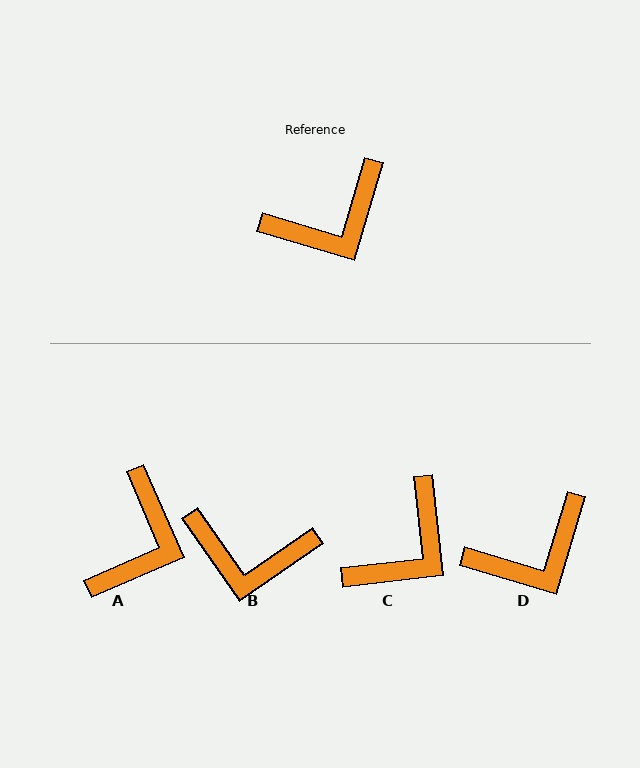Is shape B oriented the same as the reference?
No, it is off by about 39 degrees.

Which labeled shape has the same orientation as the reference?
D.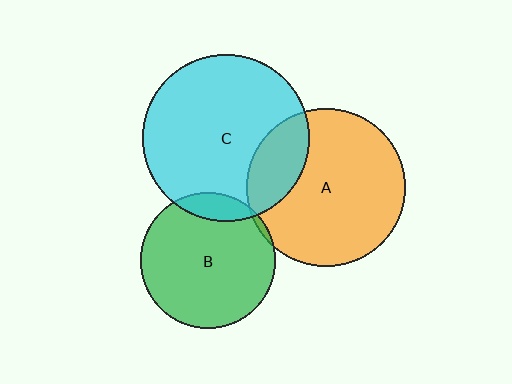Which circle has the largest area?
Circle C (cyan).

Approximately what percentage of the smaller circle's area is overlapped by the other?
Approximately 10%.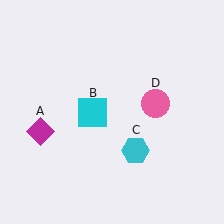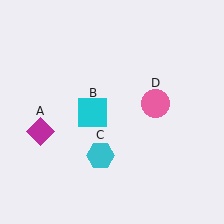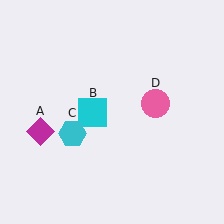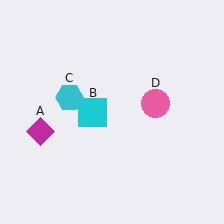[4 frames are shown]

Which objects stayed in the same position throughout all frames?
Magenta diamond (object A) and cyan square (object B) and pink circle (object D) remained stationary.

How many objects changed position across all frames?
1 object changed position: cyan hexagon (object C).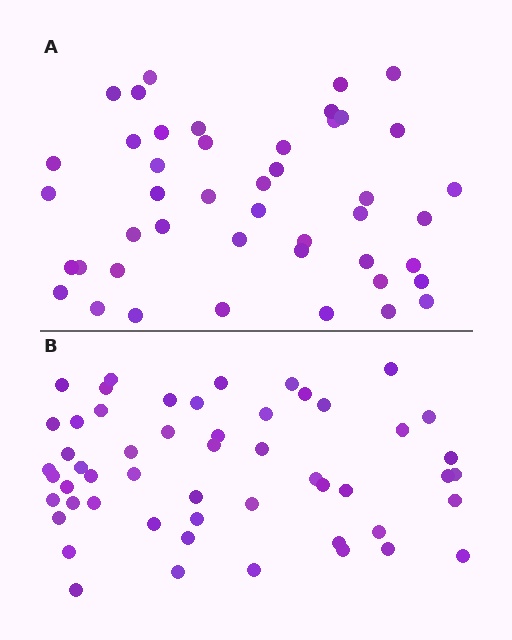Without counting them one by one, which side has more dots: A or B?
Region B (the bottom region) has more dots.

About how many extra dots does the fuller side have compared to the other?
Region B has roughly 8 or so more dots than region A.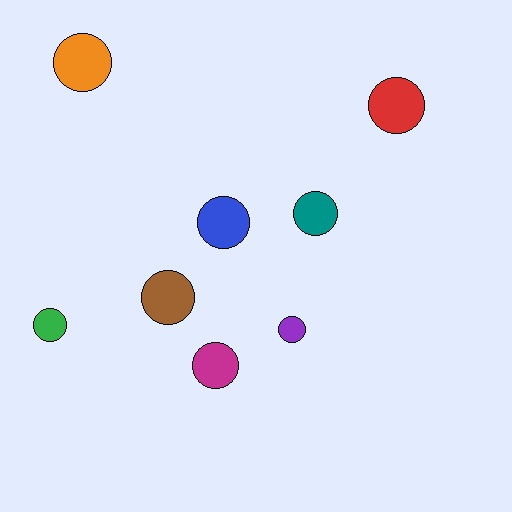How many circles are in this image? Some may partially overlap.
There are 8 circles.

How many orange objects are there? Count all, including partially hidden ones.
There is 1 orange object.